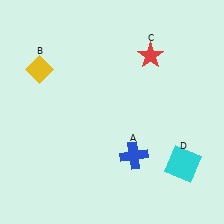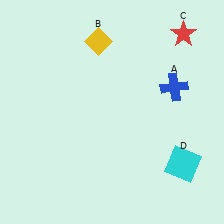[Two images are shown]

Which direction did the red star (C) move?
The red star (C) moved right.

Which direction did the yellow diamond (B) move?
The yellow diamond (B) moved right.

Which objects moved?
The objects that moved are: the blue cross (A), the yellow diamond (B), the red star (C).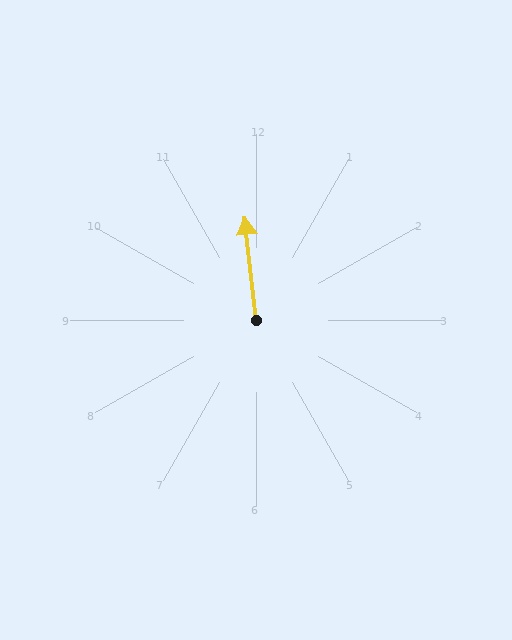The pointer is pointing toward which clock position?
Roughly 12 o'clock.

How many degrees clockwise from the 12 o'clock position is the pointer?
Approximately 354 degrees.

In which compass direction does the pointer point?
North.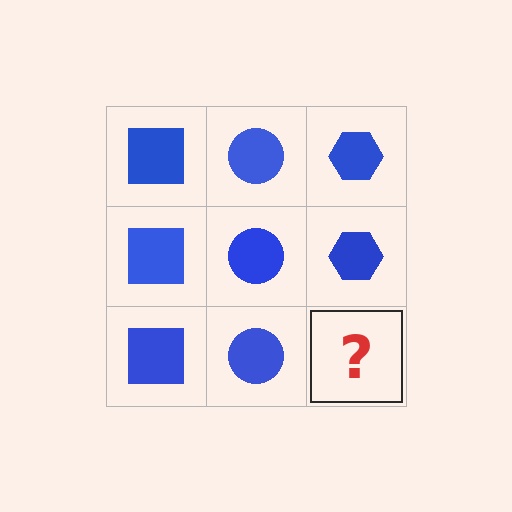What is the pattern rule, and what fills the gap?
The rule is that each column has a consistent shape. The gap should be filled with a blue hexagon.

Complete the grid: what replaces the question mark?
The question mark should be replaced with a blue hexagon.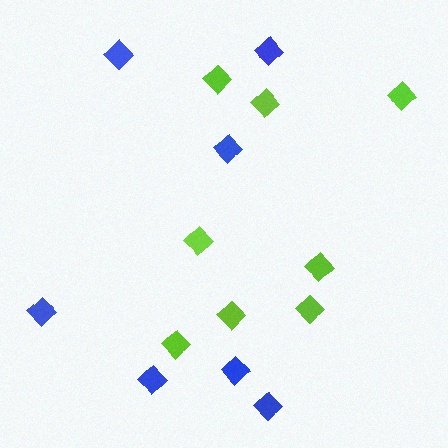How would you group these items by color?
There are 2 groups: one group of lime diamonds (8) and one group of blue diamonds (7).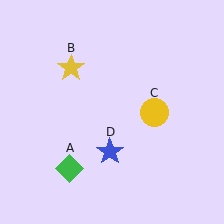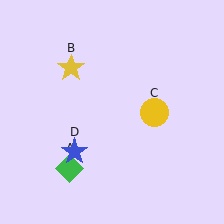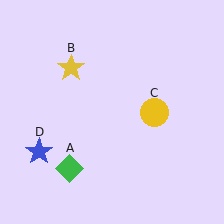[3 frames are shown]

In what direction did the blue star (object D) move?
The blue star (object D) moved left.